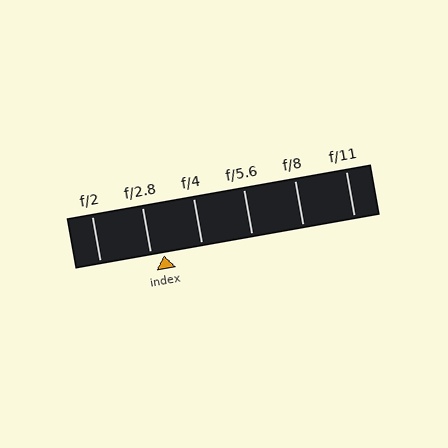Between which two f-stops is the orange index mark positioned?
The index mark is between f/2.8 and f/4.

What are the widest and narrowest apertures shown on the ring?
The widest aperture shown is f/2 and the narrowest is f/11.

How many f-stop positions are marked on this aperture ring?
There are 6 f-stop positions marked.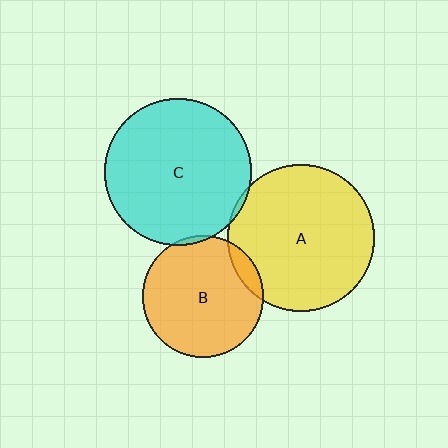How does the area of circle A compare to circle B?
Approximately 1.5 times.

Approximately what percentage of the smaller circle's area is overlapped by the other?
Approximately 5%.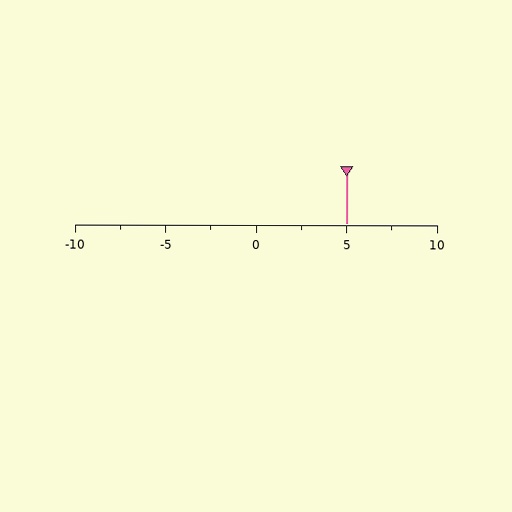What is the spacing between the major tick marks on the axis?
The major ticks are spaced 5 apart.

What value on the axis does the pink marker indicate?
The marker indicates approximately 5.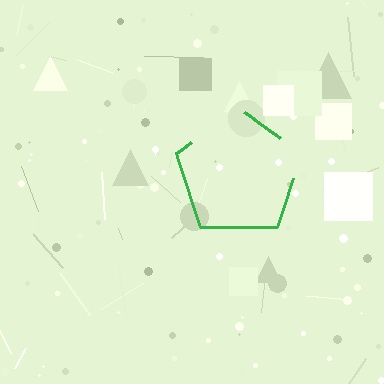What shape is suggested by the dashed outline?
The dashed outline suggests a pentagon.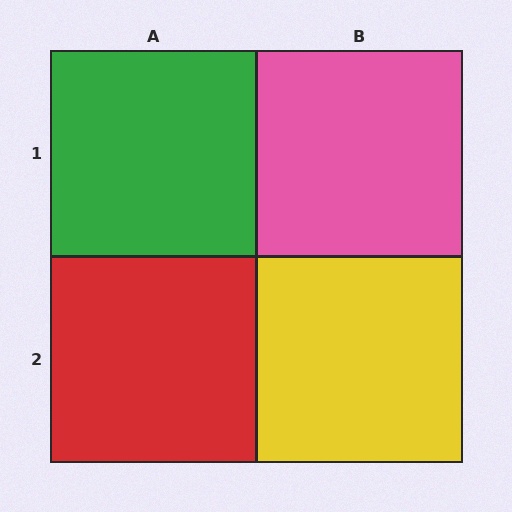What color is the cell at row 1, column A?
Green.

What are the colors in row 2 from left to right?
Red, yellow.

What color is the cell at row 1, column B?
Pink.